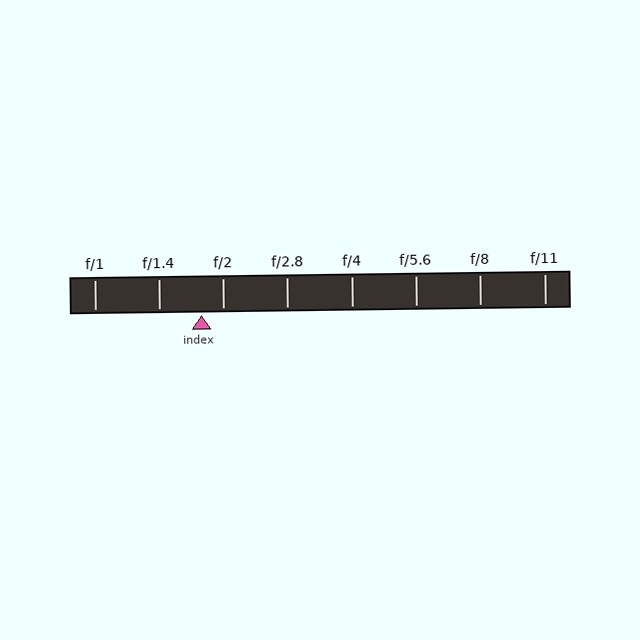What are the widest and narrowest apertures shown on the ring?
The widest aperture shown is f/1 and the narrowest is f/11.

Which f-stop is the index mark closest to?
The index mark is closest to f/2.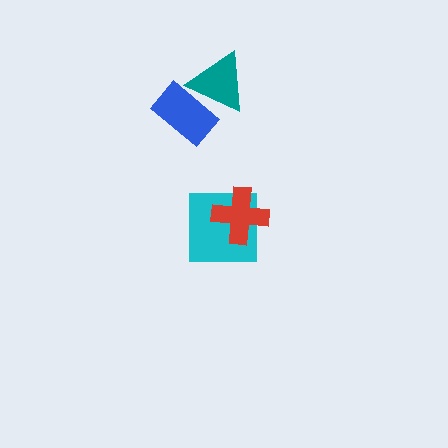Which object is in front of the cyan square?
The red cross is in front of the cyan square.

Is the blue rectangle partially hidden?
No, no other shape covers it.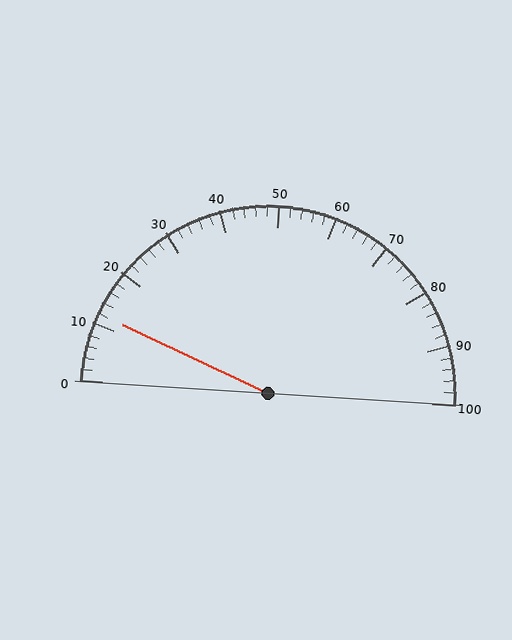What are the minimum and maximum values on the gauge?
The gauge ranges from 0 to 100.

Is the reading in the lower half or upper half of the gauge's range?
The reading is in the lower half of the range (0 to 100).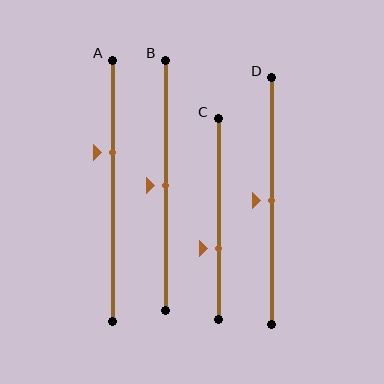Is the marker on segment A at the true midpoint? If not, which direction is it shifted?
No, the marker on segment A is shifted upward by about 15% of the segment length.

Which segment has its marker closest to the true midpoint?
Segment B has its marker closest to the true midpoint.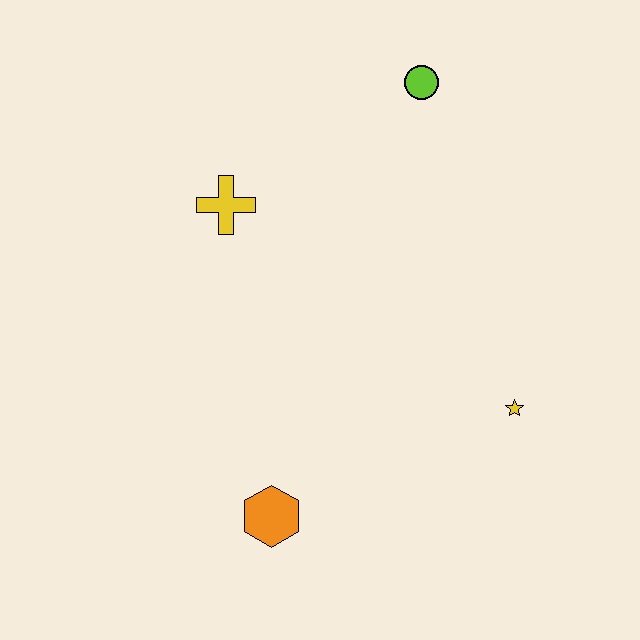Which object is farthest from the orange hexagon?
The lime circle is farthest from the orange hexagon.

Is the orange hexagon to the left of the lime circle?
Yes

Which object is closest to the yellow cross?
The lime circle is closest to the yellow cross.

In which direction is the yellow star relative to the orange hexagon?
The yellow star is to the right of the orange hexagon.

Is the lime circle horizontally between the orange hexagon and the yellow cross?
No